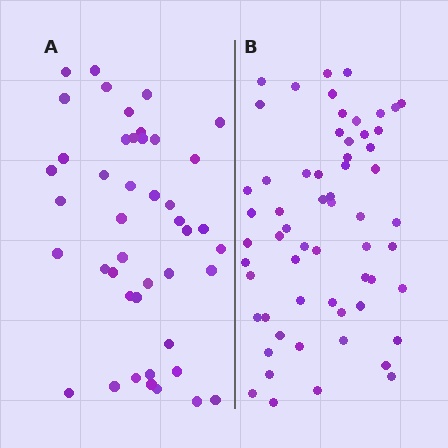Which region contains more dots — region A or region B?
Region B (the right region) has more dots.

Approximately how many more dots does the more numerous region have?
Region B has approximately 15 more dots than region A.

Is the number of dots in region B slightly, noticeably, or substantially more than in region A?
Region B has noticeably more, but not dramatically so. The ratio is roughly 1.4 to 1.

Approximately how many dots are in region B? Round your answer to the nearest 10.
About 60 dots.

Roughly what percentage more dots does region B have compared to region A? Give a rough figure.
About 35% more.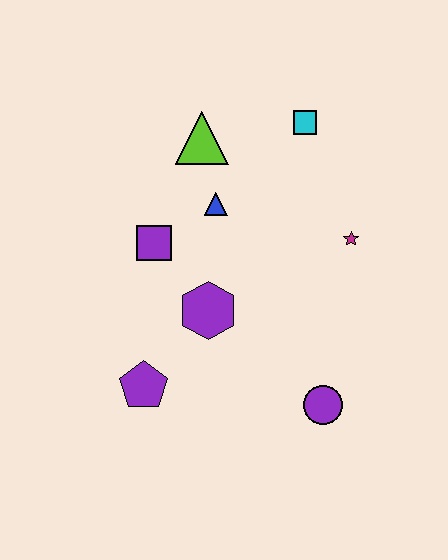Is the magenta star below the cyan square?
Yes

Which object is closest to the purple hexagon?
The purple square is closest to the purple hexagon.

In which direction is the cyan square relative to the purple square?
The cyan square is to the right of the purple square.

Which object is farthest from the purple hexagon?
The cyan square is farthest from the purple hexagon.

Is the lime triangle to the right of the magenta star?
No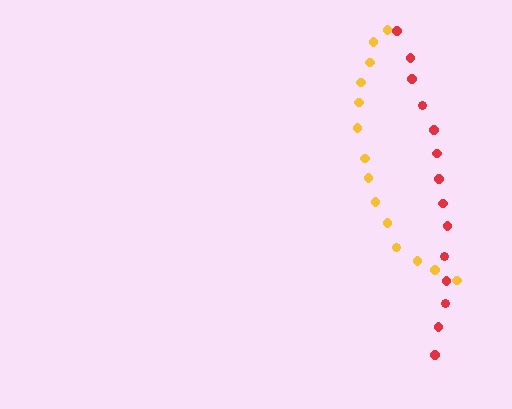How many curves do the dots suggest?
There are 2 distinct paths.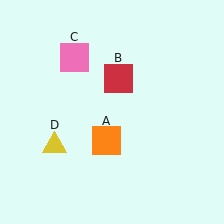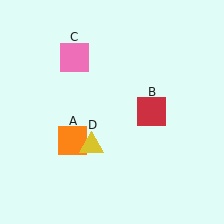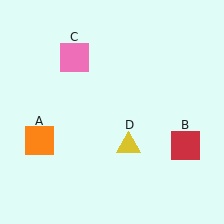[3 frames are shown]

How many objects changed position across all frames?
3 objects changed position: orange square (object A), red square (object B), yellow triangle (object D).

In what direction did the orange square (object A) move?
The orange square (object A) moved left.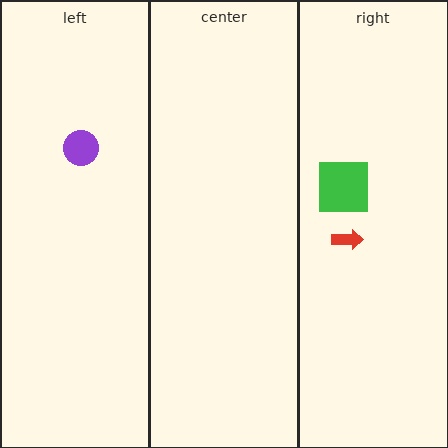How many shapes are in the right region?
2.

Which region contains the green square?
The right region.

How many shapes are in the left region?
1.